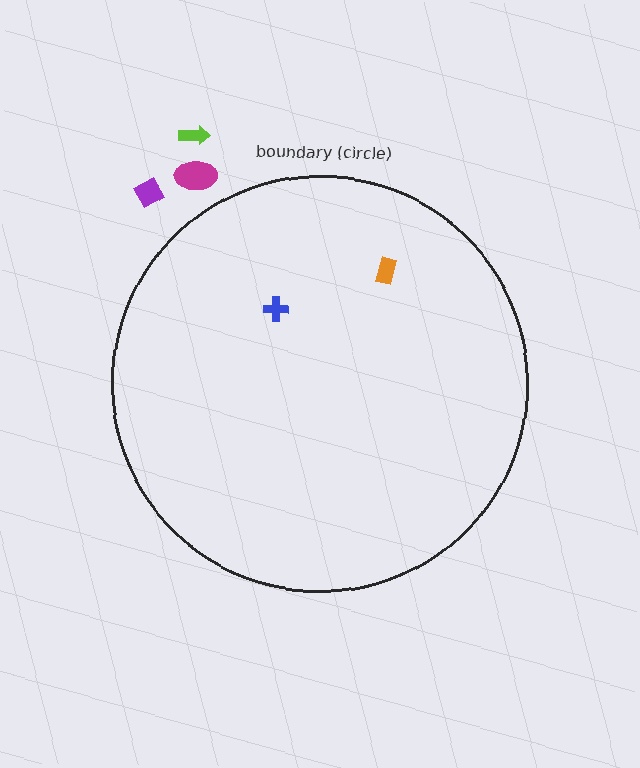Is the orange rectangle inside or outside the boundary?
Inside.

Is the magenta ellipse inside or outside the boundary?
Outside.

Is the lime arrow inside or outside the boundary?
Outside.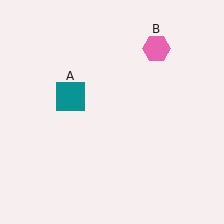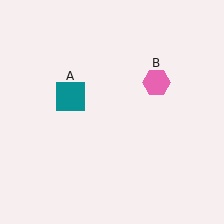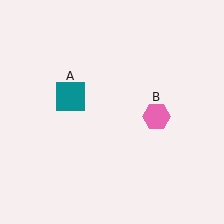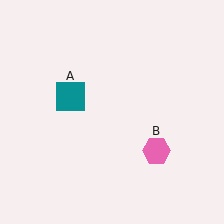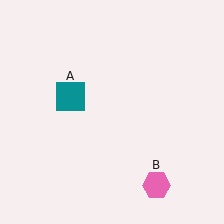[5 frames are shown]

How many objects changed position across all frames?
1 object changed position: pink hexagon (object B).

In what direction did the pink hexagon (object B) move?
The pink hexagon (object B) moved down.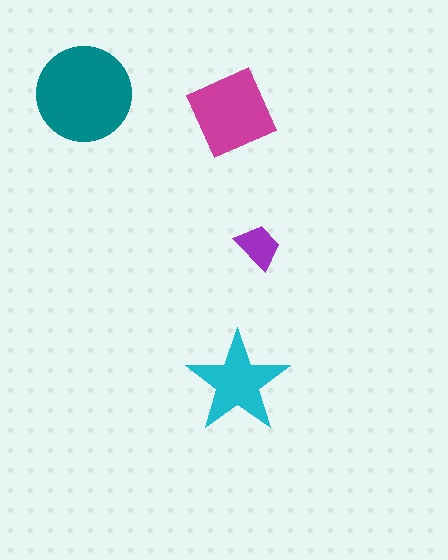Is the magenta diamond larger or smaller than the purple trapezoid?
Larger.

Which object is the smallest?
The purple trapezoid.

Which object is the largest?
The teal circle.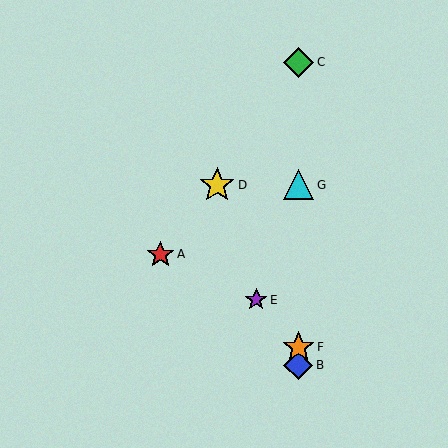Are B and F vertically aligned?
Yes, both are at x≈298.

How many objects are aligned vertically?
4 objects (B, C, F, G) are aligned vertically.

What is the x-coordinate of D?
Object D is at x≈217.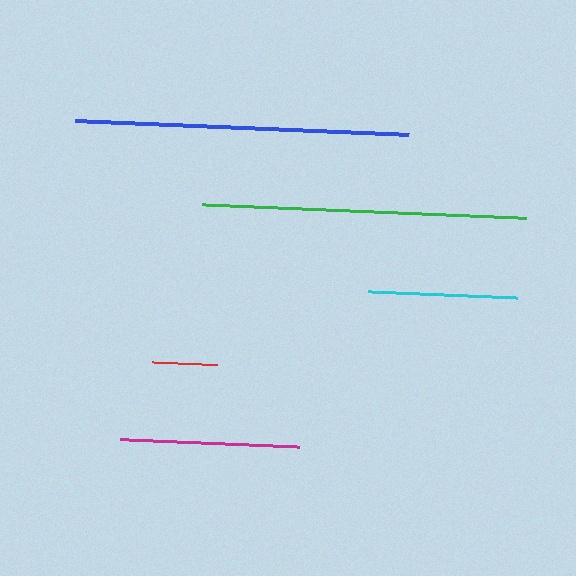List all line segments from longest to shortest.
From longest to shortest: blue, green, magenta, cyan, red.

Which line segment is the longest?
The blue line is the longest at approximately 334 pixels.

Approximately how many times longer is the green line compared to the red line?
The green line is approximately 5.0 times the length of the red line.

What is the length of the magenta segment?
The magenta segment is approximately 179 pixels long.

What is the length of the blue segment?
The blue segment is approximately 334 pixels long.